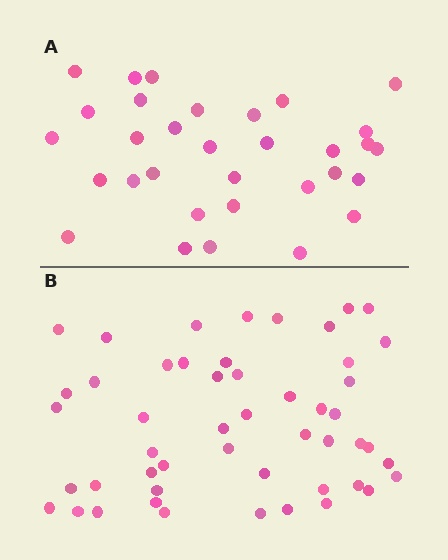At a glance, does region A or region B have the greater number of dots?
Region B (the bottom region) has more dots.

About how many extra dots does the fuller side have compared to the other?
Region B has approximately 20 more dots than region A.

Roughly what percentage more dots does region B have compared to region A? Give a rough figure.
About 55% more.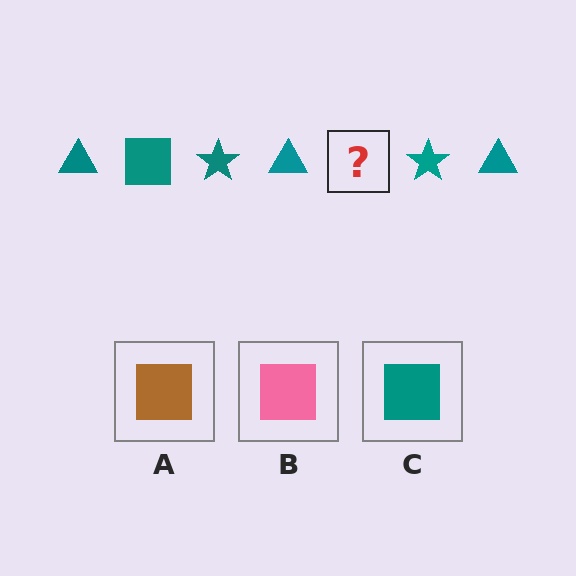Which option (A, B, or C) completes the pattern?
C.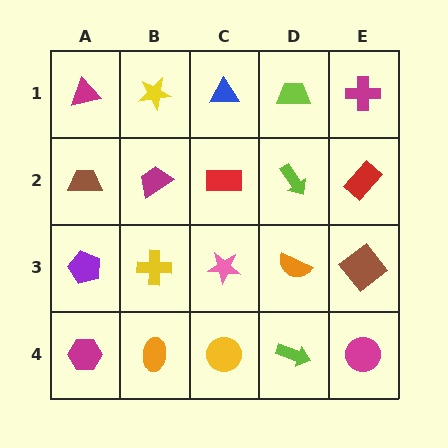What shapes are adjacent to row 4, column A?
A purple pentagon (row 3, column A), an orange ellipse (row 4, column B).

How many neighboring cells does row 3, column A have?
3.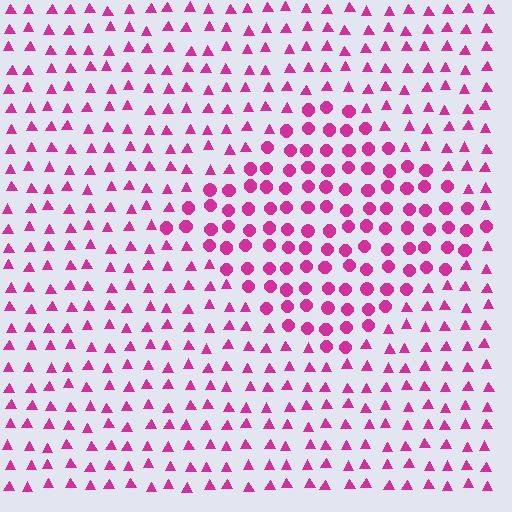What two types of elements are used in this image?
The image uses circles inside the diamond region and triangles outside it.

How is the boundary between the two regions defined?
The boundary is defined by a change in element shape: circles inside vs. triangles outside. All elements share the same color and spacing.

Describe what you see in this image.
The image is filled with small magenta elements arranged in a uniform grid. A diamond-shaped region contains circles, while the surrounding area contains triangles. The boundary is defined purely by the change in element shape.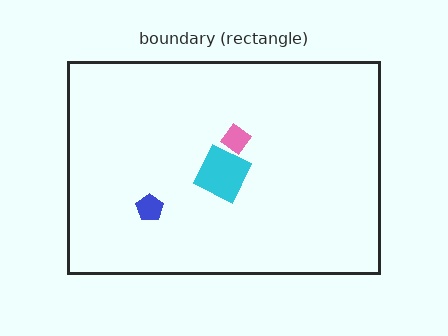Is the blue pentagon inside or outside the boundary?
Inside.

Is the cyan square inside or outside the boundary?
Inside.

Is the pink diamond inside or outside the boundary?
Inside.